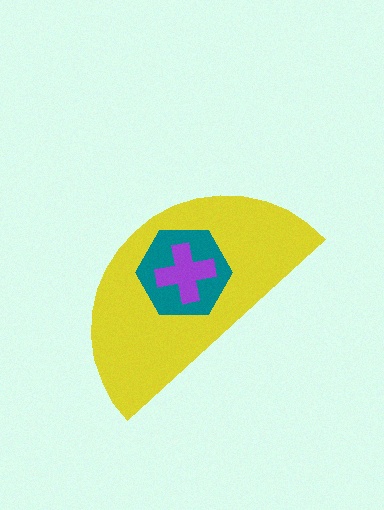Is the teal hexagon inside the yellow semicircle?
Yes.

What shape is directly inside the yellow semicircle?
The teal hexagon.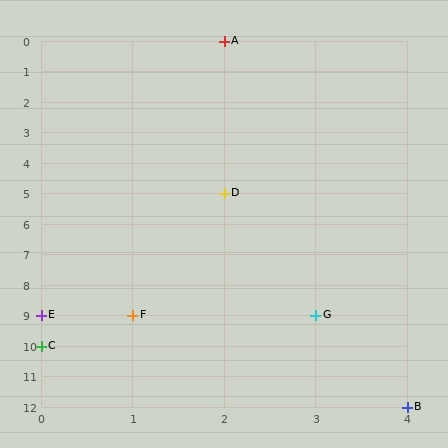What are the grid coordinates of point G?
Point G is at grid coordinates (3, 9).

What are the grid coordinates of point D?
Point D is at grid coordinates (2, 5).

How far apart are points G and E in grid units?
Points G and E are 3 columns apart.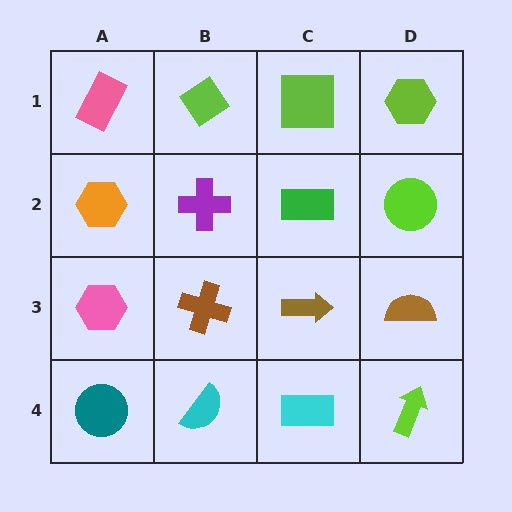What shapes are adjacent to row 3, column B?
A purple cross (row 2, column B), a cyan semicircle (row 4, column B), a pink hexagon (row 3, column A), a brown arrow (row 3, column C).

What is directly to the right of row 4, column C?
A lime arrow.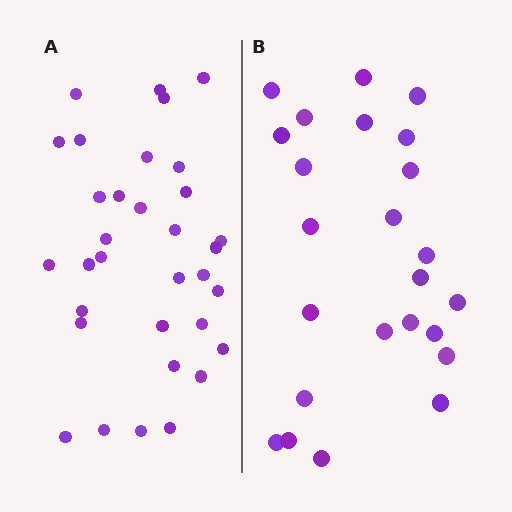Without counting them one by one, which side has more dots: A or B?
Region A (the left region) has more dots.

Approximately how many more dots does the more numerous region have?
Region A has roughly 8 or so more dots than region B.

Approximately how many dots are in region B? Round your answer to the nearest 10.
About 20 dots. (The exact count is 24, which rounds to 20.)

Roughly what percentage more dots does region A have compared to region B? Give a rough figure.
About 40% more.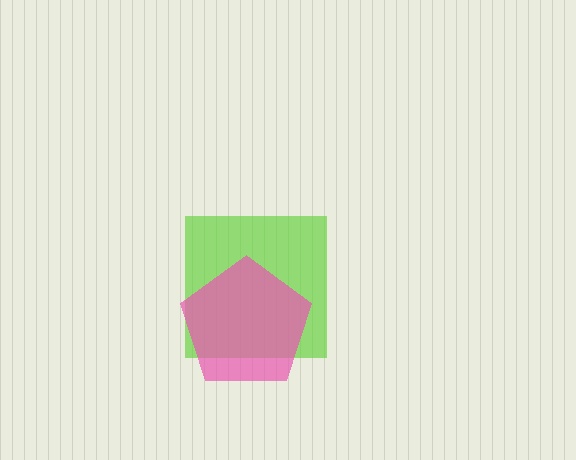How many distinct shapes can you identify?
There are 2 distinct shapes: a lime square, a pink pentagon.